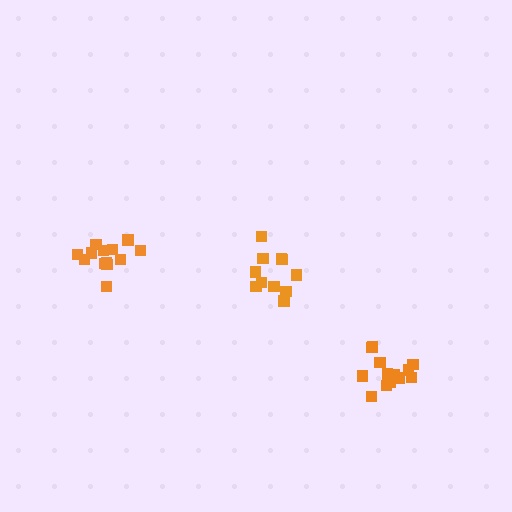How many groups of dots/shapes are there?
There are 3 groups.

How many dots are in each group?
Group 1: 13 dots, Group 2: 11 dots, Group 3: 13 dots (37 total).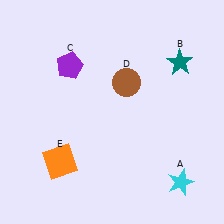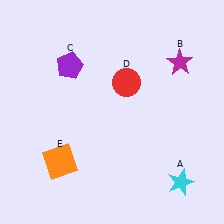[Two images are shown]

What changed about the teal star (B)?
In Image 1, B is teal. In Image 2, it changed to magenta.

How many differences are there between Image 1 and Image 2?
There are 2 differences between the two images.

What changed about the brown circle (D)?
In Image 1, D is brown. In Image 2, it changed to red.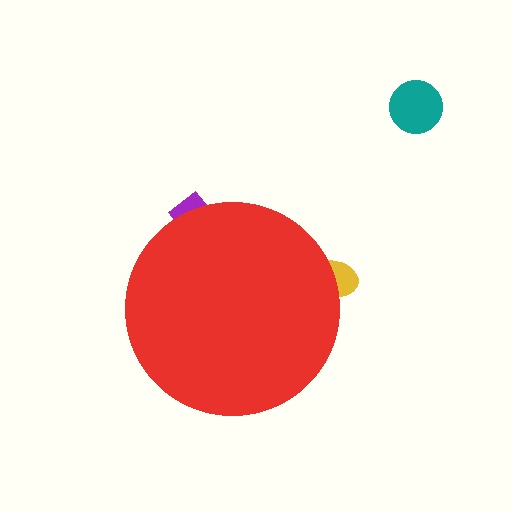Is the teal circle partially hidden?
No, the teal circle is fully visible.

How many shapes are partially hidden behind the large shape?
2 shapes are partially hidden.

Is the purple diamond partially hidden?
Yes, the purple diamond is partially hidden behind the red circle.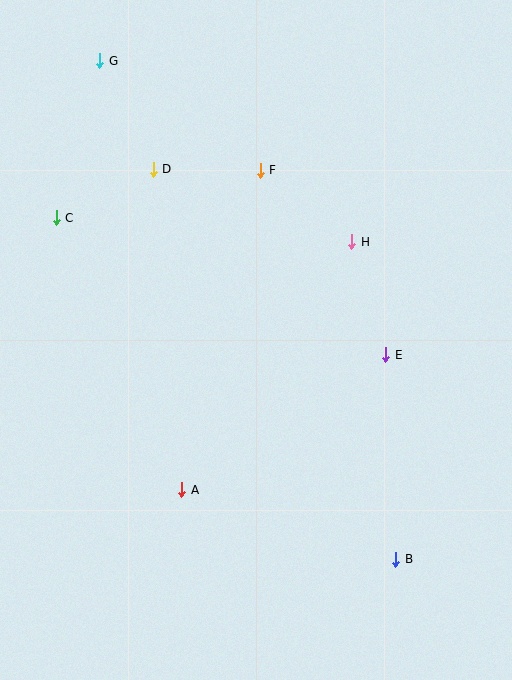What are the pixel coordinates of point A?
Point A is at (182, 490).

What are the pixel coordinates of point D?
Point D is at (153, 169).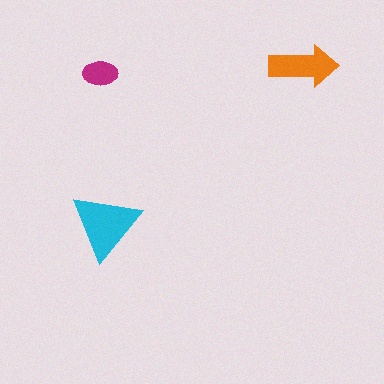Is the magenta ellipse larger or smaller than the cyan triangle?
Smaller.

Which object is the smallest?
The magenta ellipse.